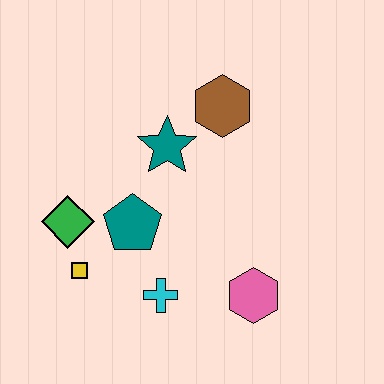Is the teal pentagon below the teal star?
Yes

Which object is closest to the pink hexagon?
The cyan cross is closest to the pink hexagon.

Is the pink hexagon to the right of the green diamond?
Yes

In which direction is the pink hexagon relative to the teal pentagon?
The pink hexagon is to the right of the teal pentagon.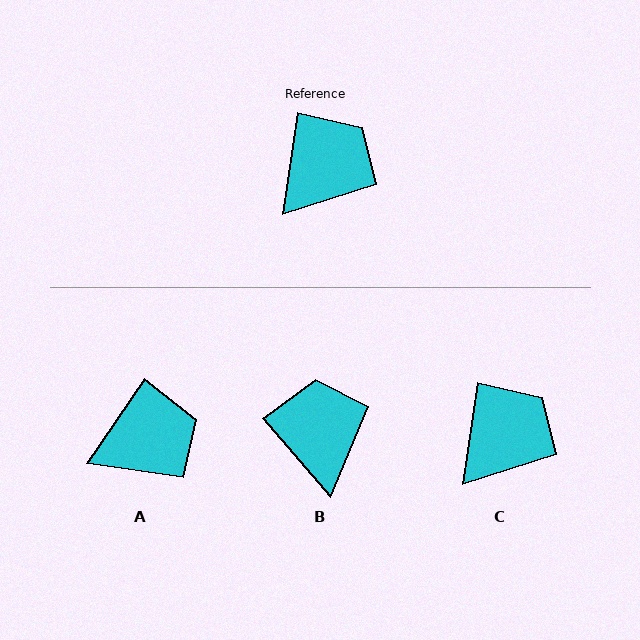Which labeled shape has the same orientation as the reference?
C.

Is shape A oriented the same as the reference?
No, it is off by about 25 degrees.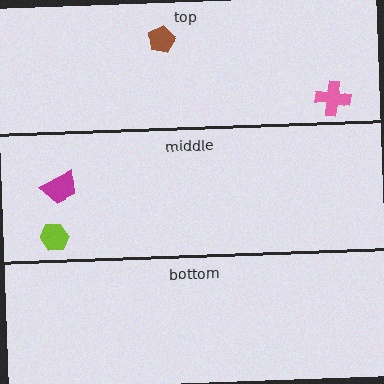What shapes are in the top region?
The brown pentagon, the pink cross.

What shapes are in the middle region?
The magenta trapezoid, the lime hexagon.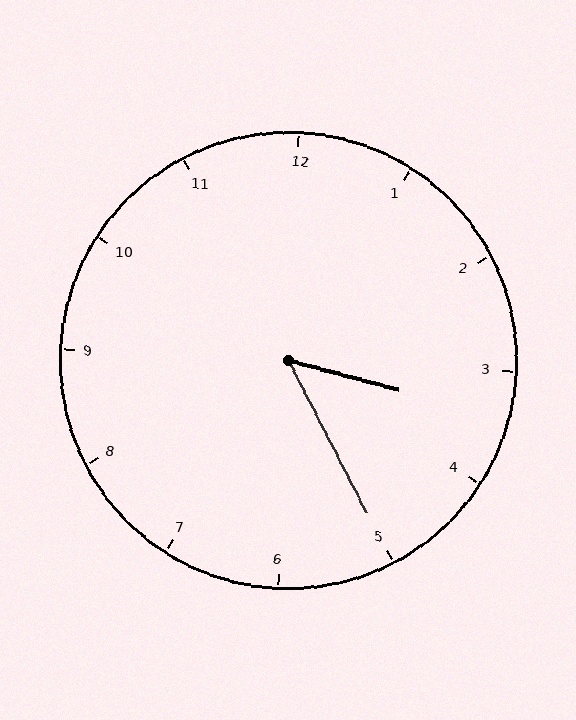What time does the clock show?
3:25.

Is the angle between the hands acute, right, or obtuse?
It is acute.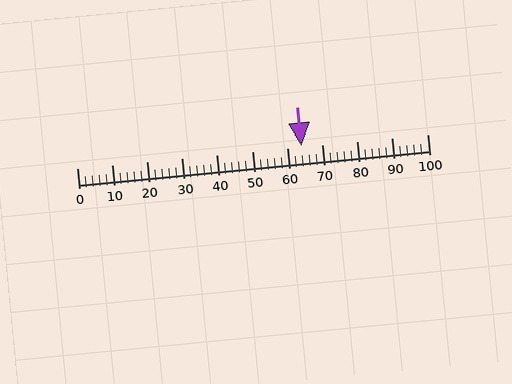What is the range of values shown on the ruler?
The ruler shows values from 0 to 100.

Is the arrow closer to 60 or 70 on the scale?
The arrow is closer to 60.